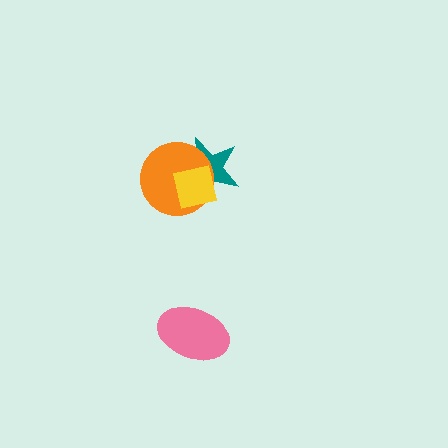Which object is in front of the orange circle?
The yellow square is in front of the orange circle.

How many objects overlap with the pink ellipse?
0 objects overlap with the pink ellipse.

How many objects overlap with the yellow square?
2 objects overlap with the yellow square.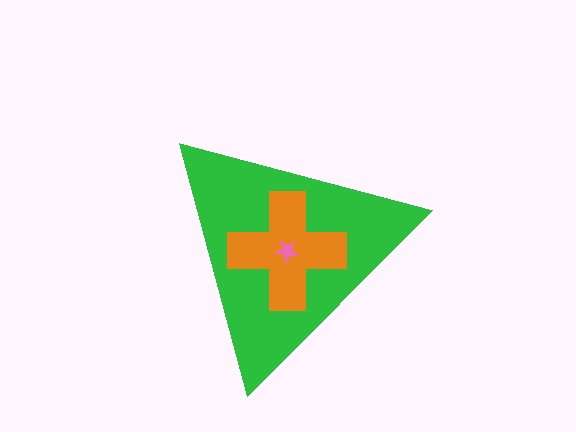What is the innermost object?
The pink star.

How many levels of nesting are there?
3.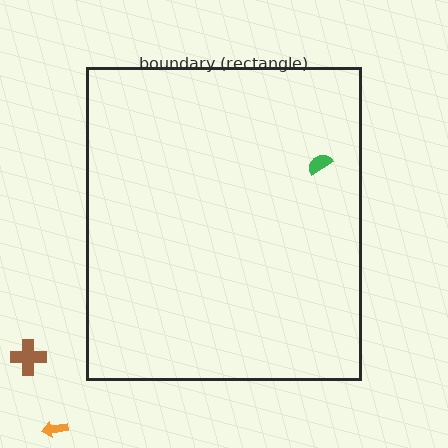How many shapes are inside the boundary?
1 inside, 2 outside.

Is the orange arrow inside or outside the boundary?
Outside.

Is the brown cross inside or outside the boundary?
Outside.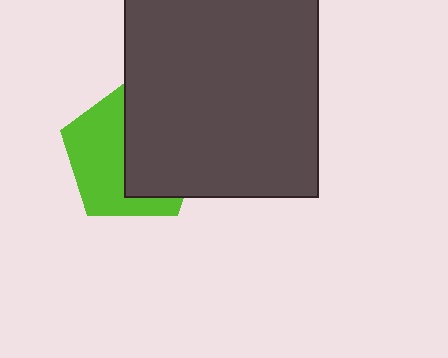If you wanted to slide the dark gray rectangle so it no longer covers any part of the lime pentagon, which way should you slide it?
Slide it right — that is the most direct way to separate the two shapes.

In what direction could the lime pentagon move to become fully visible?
The lime pentagon could move left. That would shift it out from behind the dark gray rectangle entirely.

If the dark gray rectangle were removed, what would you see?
You would see the complete lime pentagon.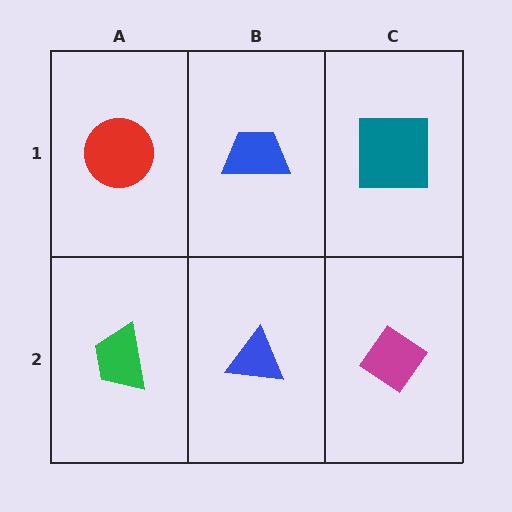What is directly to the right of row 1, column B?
A teal square.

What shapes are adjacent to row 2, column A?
A red circle (row 1, column A), a blue triangle (row 2, column B).